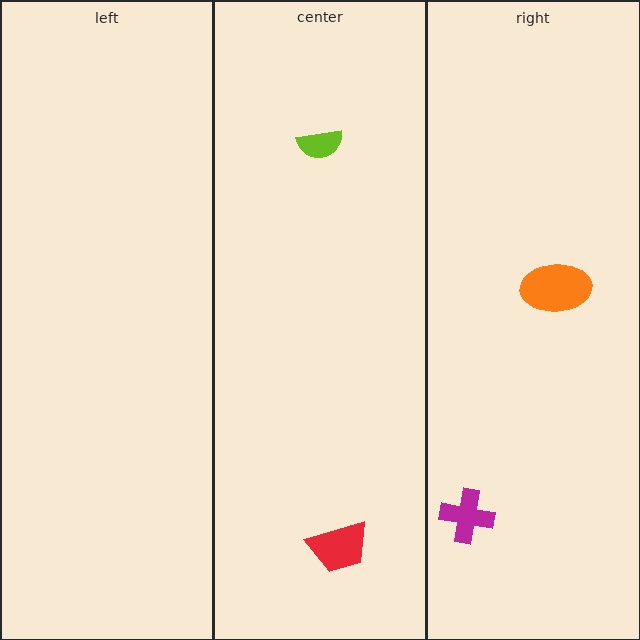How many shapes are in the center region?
2.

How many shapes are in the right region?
2.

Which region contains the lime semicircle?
The center region.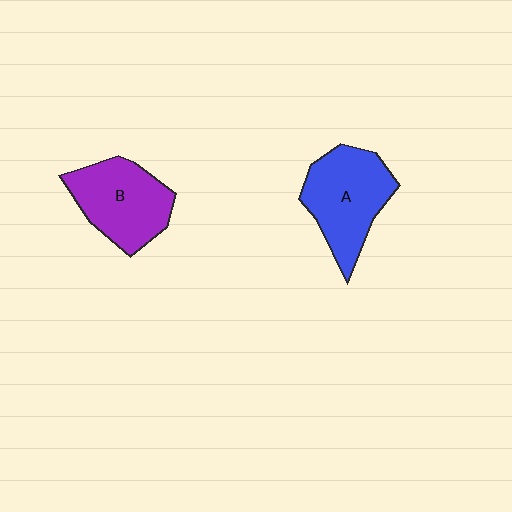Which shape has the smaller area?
Shape B (purple).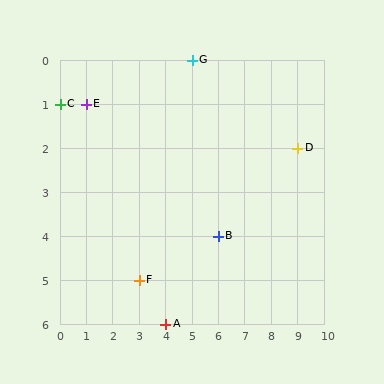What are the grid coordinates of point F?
Point F is at grid coordinates (3, 5).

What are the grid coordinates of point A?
Point A is at grid coordinates (4, 6).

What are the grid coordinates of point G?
Point G is at grid coordinates (5, 0).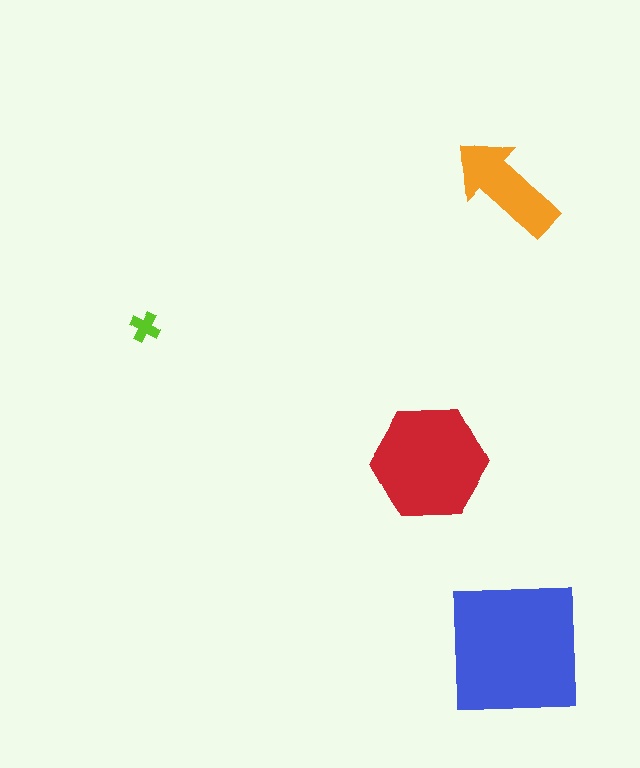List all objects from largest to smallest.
The blue square, the red hexagon, the orange arrow, the lime cross.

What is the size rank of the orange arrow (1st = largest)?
3rd.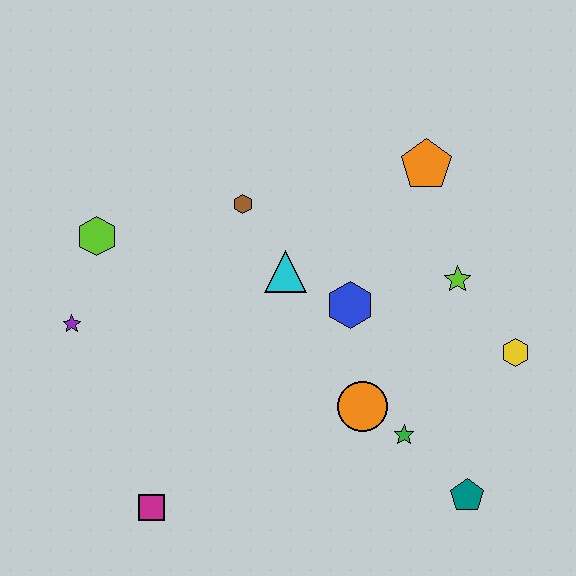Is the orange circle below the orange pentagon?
Yes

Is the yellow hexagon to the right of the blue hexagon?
Yes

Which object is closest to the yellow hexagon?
The lime star is closest to the yellow hexagon.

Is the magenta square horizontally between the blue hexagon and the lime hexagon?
Yes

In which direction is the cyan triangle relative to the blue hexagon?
The cyan triangle is to the left of the blue hexagon.